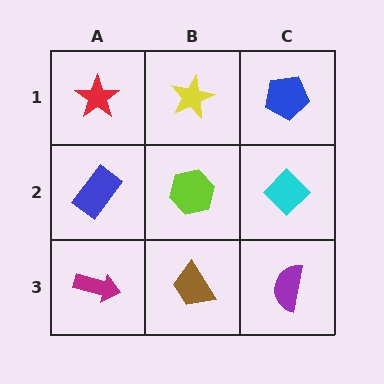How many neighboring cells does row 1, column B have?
3.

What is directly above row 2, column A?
A red star.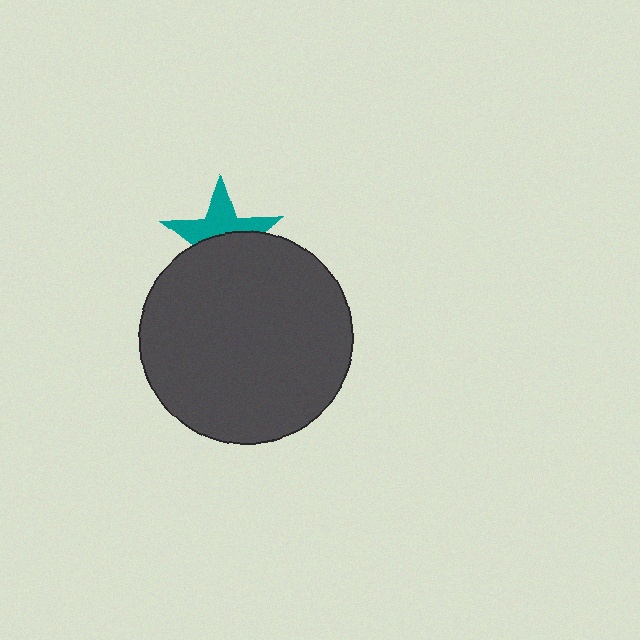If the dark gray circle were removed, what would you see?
You would see the complete teal star.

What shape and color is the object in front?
The object in front is a dark gray circle.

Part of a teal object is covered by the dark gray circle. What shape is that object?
It is a star.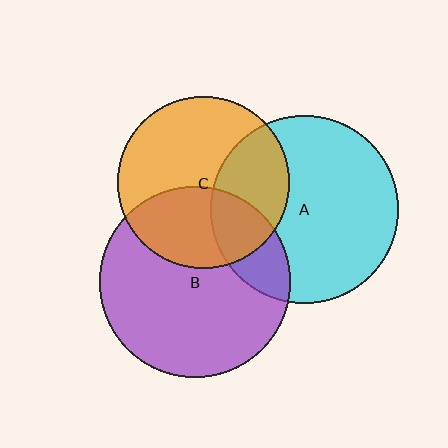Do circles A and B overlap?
Yes.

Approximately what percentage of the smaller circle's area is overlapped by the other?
Approximately 20%.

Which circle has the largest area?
Circle B (purple).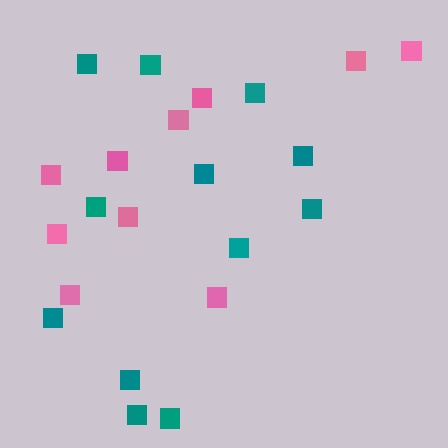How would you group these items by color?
There are 2 groups: one group of pink squares (10) and one group of teal squares (12).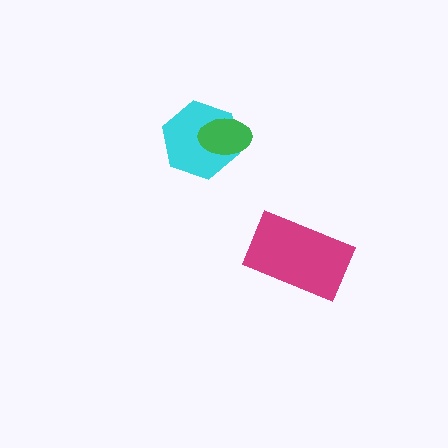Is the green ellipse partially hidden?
No, no other shape covers it.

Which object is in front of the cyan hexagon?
The green ellipse is in front of the cyan hexagon.